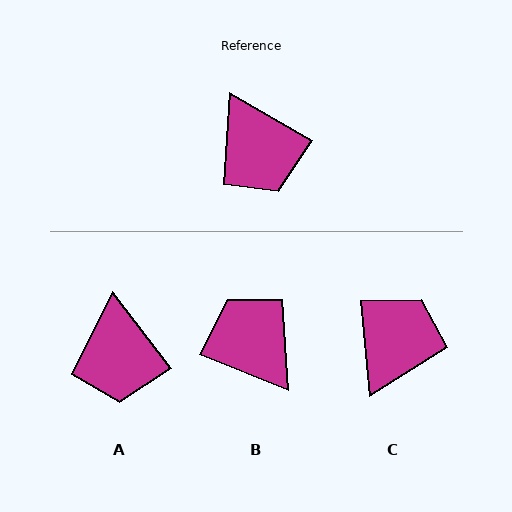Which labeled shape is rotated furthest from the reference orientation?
B, about 173 degrees away.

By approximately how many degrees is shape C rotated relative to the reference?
Approximately 126 degrees counter-clockwise.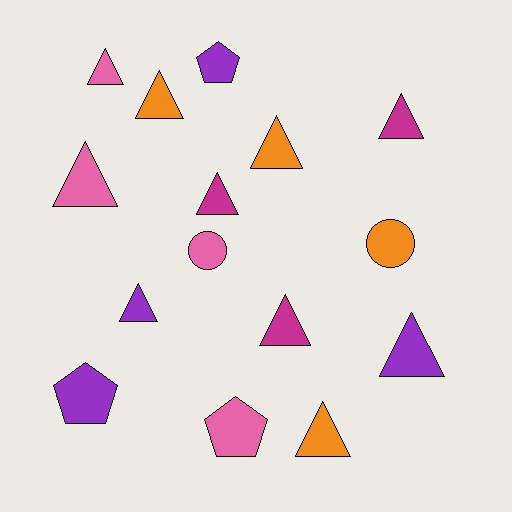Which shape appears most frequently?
Triangle, with 10 objects.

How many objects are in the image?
There are 15 objects.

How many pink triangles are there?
There are 2 pink triangles.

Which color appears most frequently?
Orange, with 4 objects.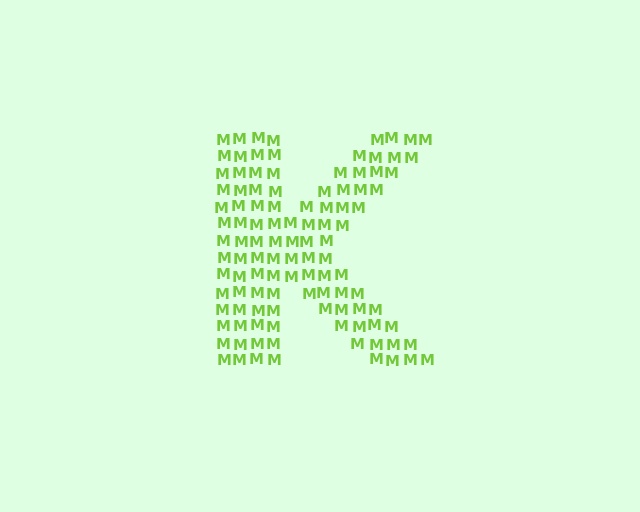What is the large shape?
The large shape is the letter K.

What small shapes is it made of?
It is made of small letter M's.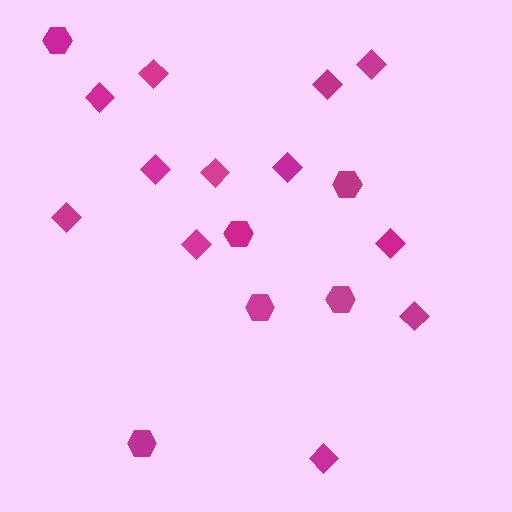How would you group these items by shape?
There are 2 groups: one group of diamonds (12) and one group of hexagons (6).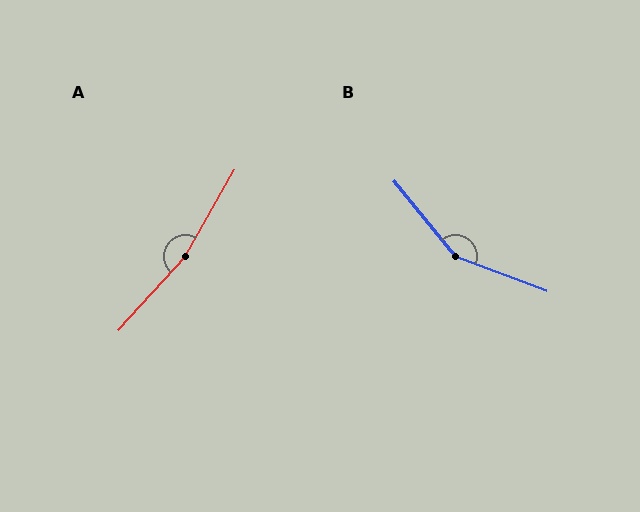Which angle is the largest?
A, at approximately 168 degrees.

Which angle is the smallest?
B, at approximately 150 degrees.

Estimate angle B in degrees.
Approximately 150 degrees.